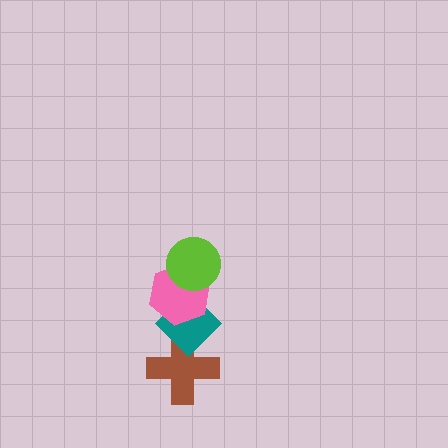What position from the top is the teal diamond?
The teal diamond is 3rd from the top.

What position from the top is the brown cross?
The brown cross is 4th from the top.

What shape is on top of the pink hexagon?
The lime circle is on top of the pink hexagon.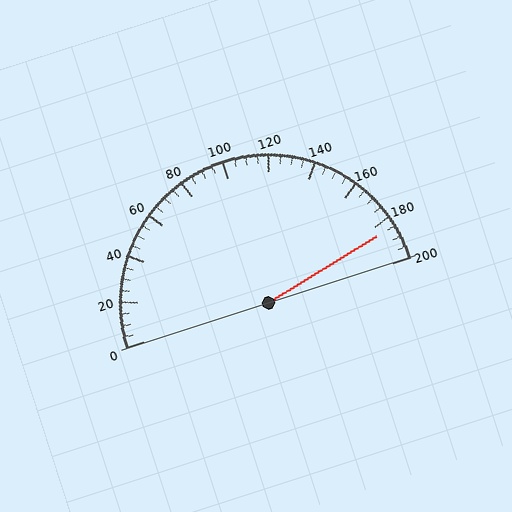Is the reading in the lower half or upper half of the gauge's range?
The reading is in the upper half of the range (0 to 200).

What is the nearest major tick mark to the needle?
The nearest major tick mark is 180.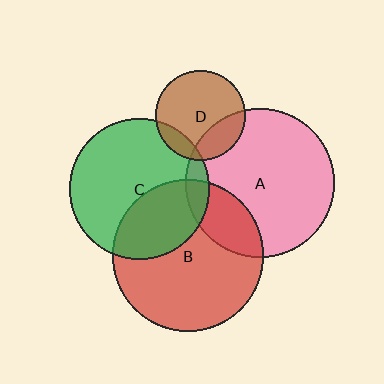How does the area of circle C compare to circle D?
Approximately 2.4 times.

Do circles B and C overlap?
Yes.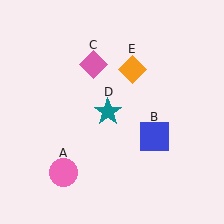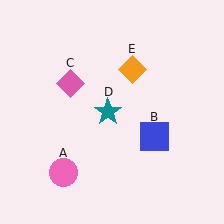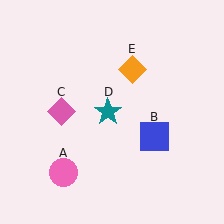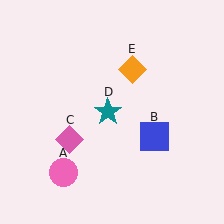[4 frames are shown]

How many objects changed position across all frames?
1 object changed position: pink diamond (object C).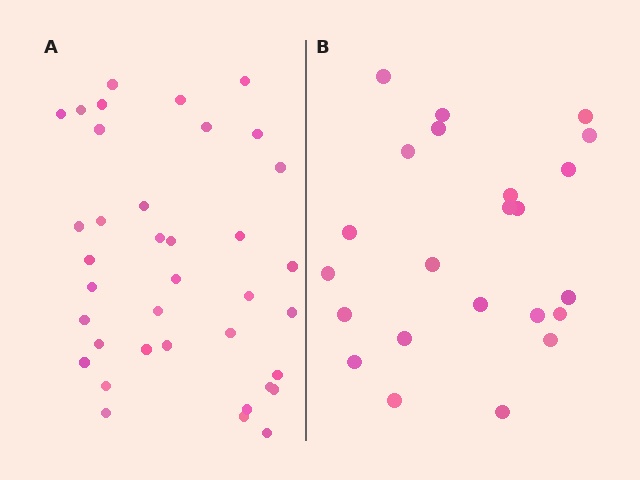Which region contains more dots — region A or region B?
Region A (the left region) has more dots.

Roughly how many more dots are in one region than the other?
Region A has approximately 15 more dots than region B.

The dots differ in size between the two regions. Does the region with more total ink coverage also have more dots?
No. Region B has more total ink coverage because its dots are larger, but region A actually contains more individual dots. Total area can be misleading — the number of items is what matters here.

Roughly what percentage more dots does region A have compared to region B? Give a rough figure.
About 60% more.